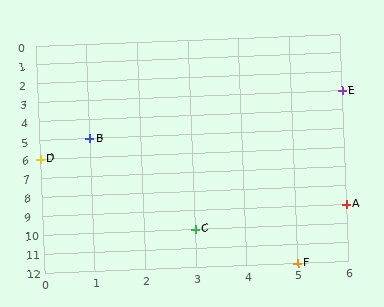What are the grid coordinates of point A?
Point A is at grid coordinates (6, 9).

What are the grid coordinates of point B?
Point B is at grid coordinates (1, 5).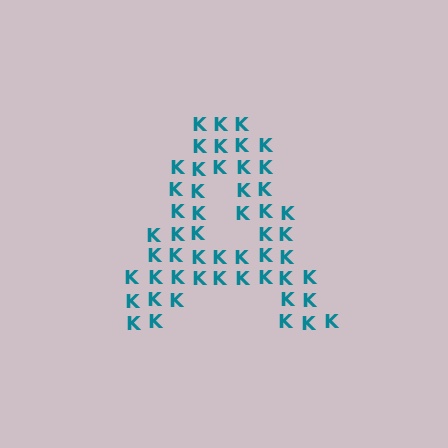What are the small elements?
The small elements are letter K's.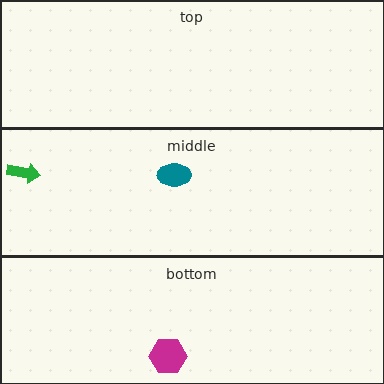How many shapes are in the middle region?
2.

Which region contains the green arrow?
The middle region.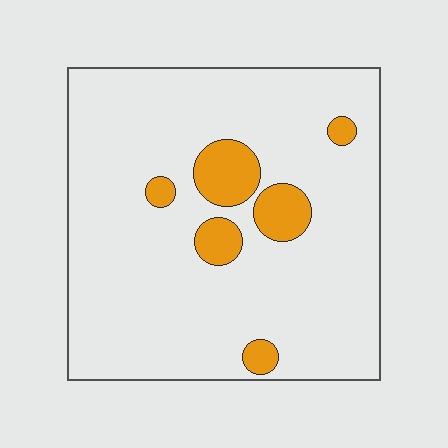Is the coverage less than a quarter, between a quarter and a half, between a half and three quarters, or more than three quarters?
Less than a quarter.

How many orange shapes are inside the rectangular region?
6.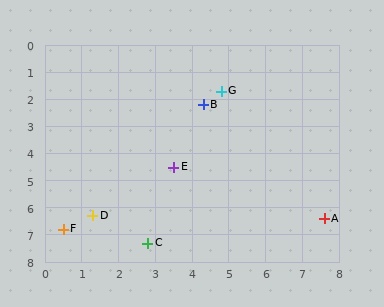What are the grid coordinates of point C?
Point C is at approximately (2.8, 7.3).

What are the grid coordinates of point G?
Point G is at approximately (4.8, 1.7).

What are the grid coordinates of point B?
Point B is at approximately (4.3, 2.2).